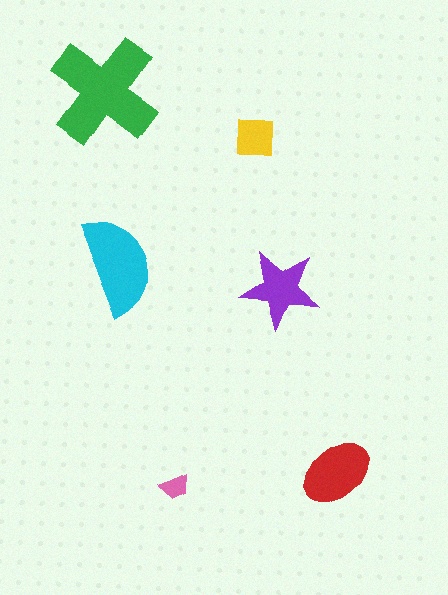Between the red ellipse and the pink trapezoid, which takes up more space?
The red ellipse.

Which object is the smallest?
The pink trapezoid.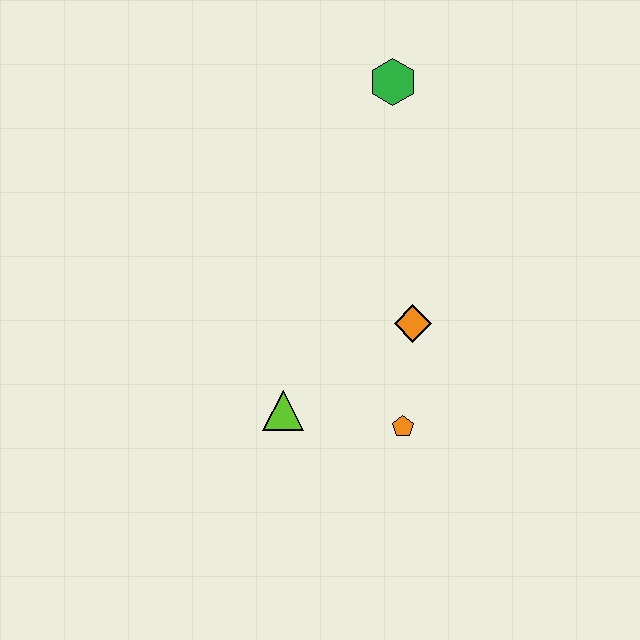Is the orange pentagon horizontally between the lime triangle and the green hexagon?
No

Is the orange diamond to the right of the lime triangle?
Yes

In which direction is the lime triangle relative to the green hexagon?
The lime triangle is below the green hexagon.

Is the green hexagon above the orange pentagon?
Yes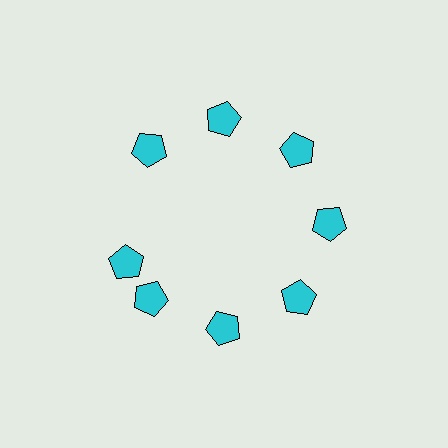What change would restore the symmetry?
The symmetry would be restored by rotating it back into even spacing with its neighbors so that all 8 pentagons sit at equal angles and equal distance from the center.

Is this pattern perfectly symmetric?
No. The 8 cyan pentagons are arranged in a ring, but one element near the 9 o'clock position is rotated out of alignment along the ring, breaking the 8-fold rotational symmetry.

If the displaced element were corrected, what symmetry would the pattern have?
It would have 8-fold rotational symmetry — the pattern would map onto itself every 45 degrees.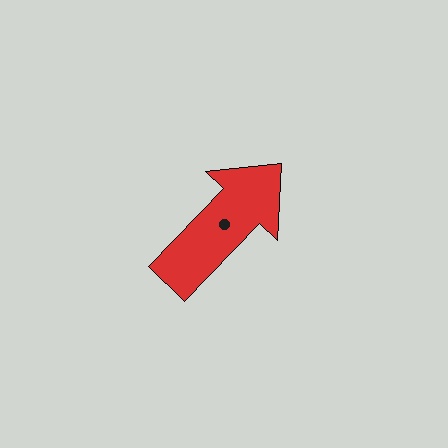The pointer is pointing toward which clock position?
Roughly 1 o'clock.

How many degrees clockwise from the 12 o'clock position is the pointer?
Approximately 44 degrees.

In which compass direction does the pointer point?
Northeast.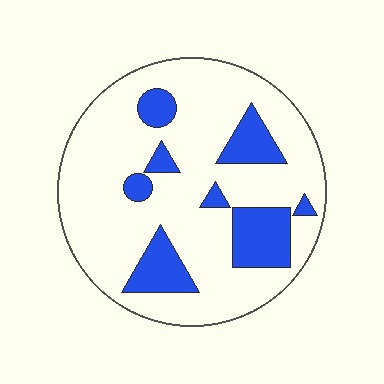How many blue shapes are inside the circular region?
8.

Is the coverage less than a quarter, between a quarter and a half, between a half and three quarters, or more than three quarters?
Less than a quarter.